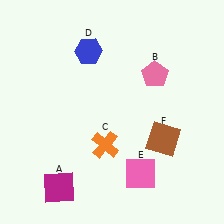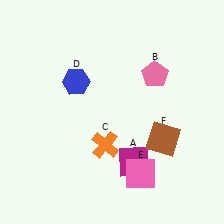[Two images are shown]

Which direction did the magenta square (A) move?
The magenta square (A) moved right.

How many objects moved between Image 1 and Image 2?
2 objects moved between the two images.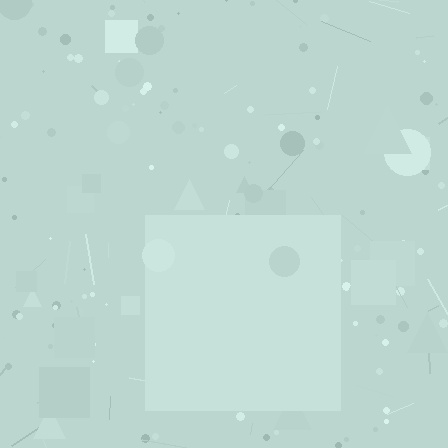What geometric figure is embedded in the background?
A square is embedded in the background.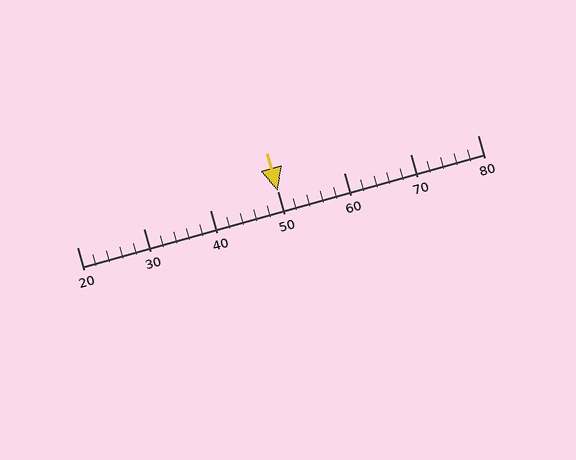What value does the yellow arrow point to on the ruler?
The yellow arrow points to approximately 50.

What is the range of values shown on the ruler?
The ruler shows values from 20 to 80.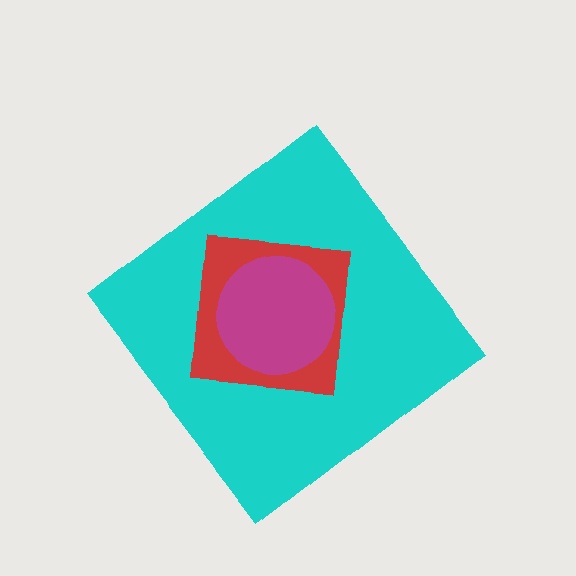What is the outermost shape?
The cyan diamond.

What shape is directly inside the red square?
The magenta circle.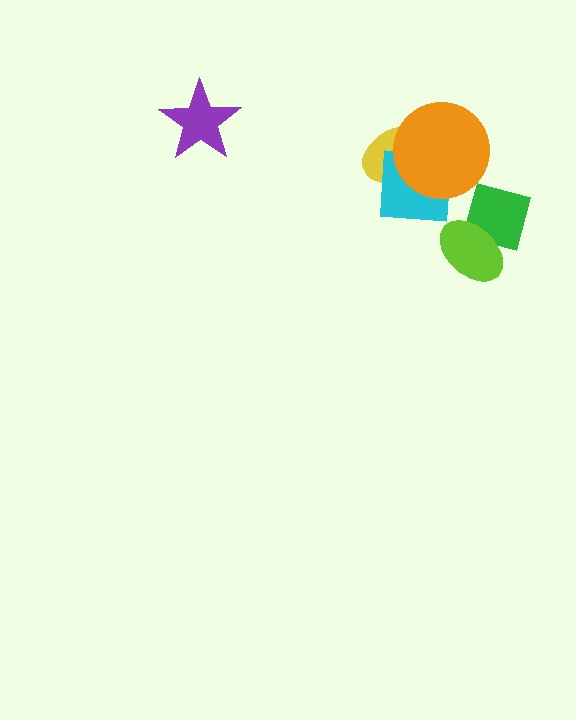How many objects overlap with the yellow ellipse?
2 objects overlap with the yellow ellipse.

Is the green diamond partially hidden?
Yes, it is partially covered by another shape.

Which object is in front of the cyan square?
The orange circle is in front of the cyan square.